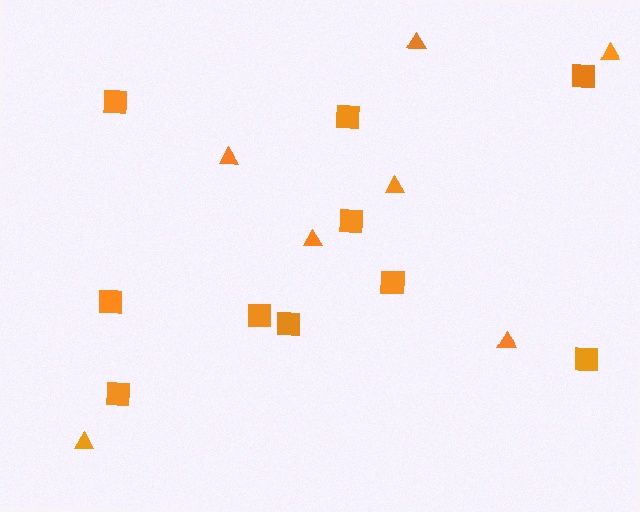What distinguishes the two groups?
There are 2 groups: one group of triangles (7) and one group of squares (10).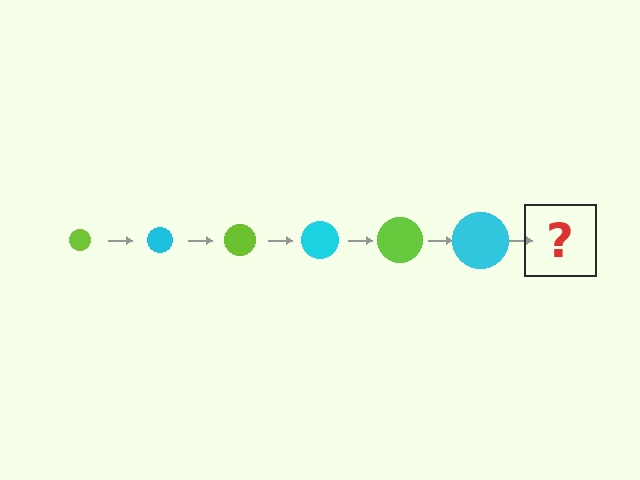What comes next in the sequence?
The next element should be a lime circle, larger than the previous one.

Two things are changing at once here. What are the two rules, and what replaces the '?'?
The two rules are that the circle grows larger each step and the color cycles through lime and cyan. The '?' should be a lime circle, larger than the previous one.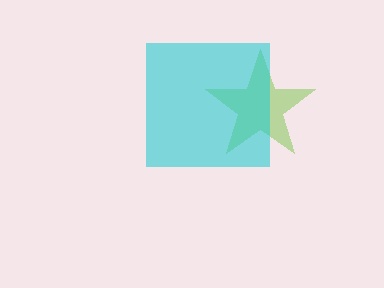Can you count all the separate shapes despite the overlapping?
Yes, there are 2 separate shapes.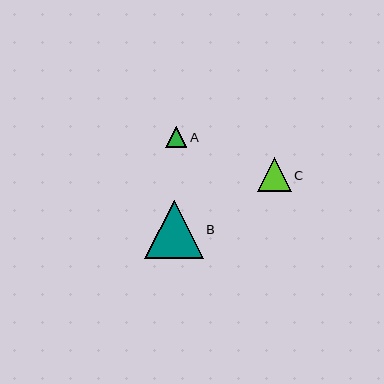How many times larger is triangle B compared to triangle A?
Triangle B is approximately 2.8 times the size of triangle A.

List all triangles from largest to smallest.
From largest to smallest: B, C, A.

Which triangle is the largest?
Triangle B is the largest with a size of approximately 58 pixels.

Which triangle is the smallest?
Triangle A is the smallest with a size of approximately 21 pixels.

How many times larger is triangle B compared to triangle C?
Triangle B is approximately 1.7 times the size of triangle C.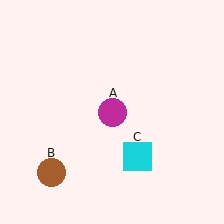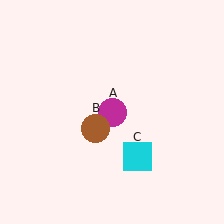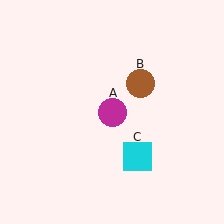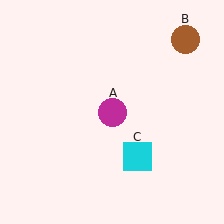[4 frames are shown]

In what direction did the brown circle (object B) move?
The brown circle (object B) moved up and to the right.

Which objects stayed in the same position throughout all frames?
Magenta circle (object A) and cyan square (object C) remained stationary.